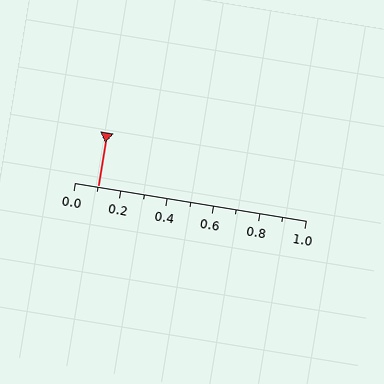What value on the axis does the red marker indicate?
The marker indicates approximately 0.1.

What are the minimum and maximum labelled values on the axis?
The axis runs from 0.0 to 1.0.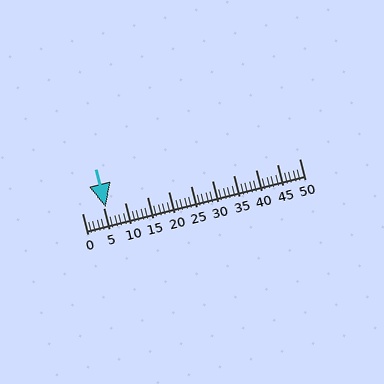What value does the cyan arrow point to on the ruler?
The cyan arrow points to approximately 5.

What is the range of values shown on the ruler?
The ruler shows values from 0 to 50.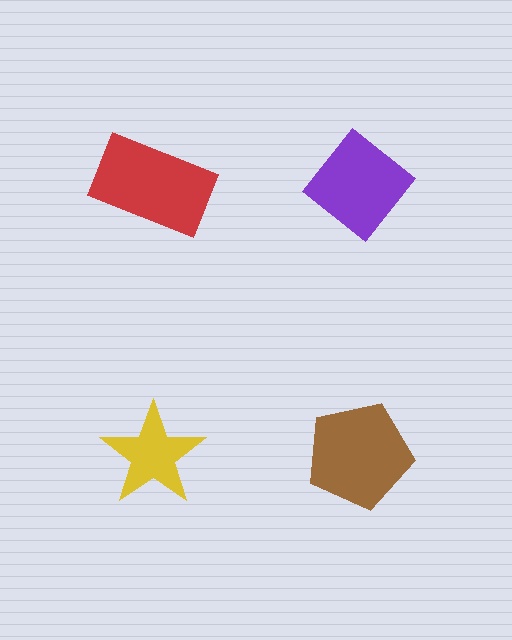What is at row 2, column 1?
A yellow star.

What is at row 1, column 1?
A red rectangle.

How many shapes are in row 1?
2 shapes.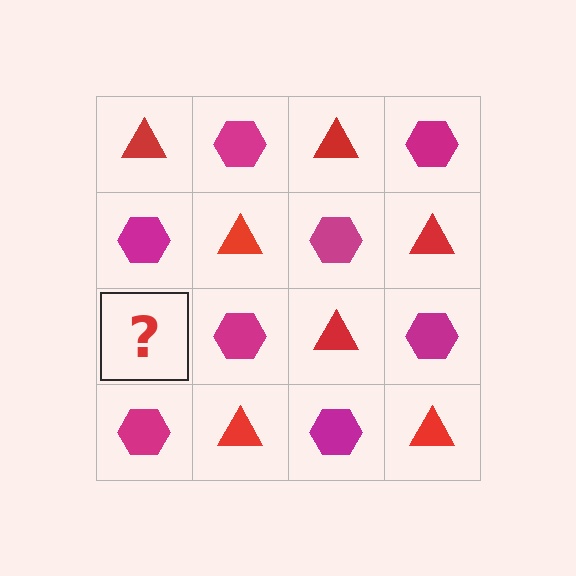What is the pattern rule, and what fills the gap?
The rule is that it alternates red triangle and magenta hexagon in a checkerboard pattern. The gap should be filled with a red triangle.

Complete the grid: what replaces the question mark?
The question mark should be replaced with a red triangle.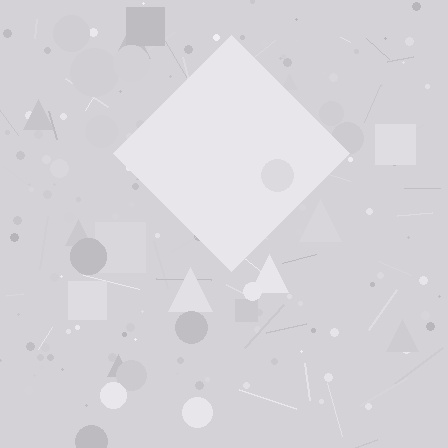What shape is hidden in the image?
A diamond is hidden in the image.